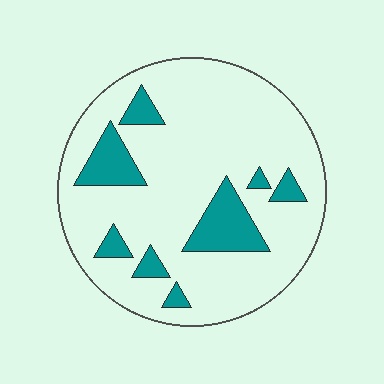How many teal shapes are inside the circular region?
8.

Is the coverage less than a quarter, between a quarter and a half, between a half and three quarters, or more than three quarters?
Less than a quarter.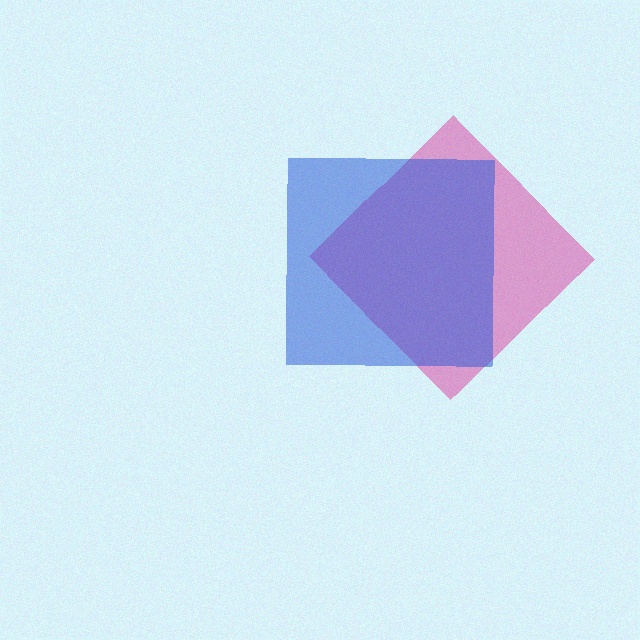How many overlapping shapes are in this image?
There are 2 overlapping shapes in the image.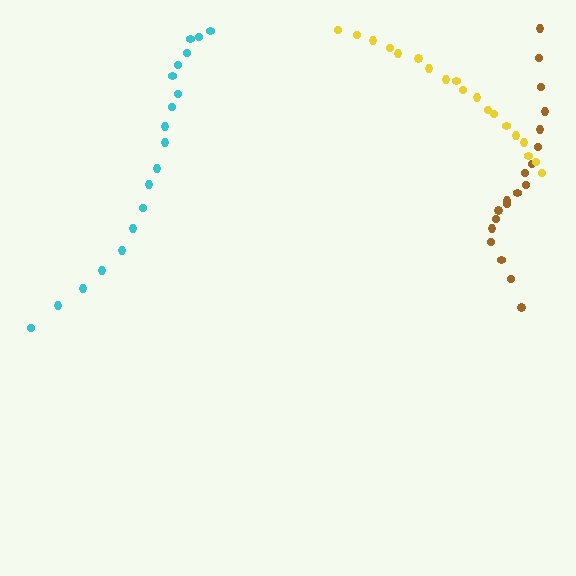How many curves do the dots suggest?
There are 3 distinct paths.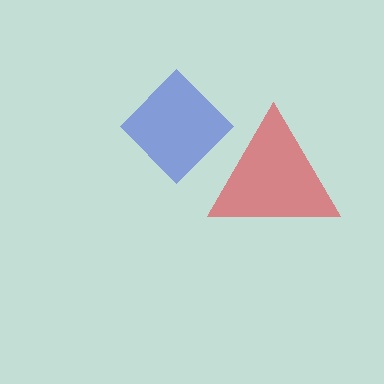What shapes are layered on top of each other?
The layered shapes are: a red triangle, a blue diamond.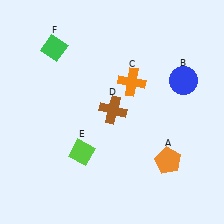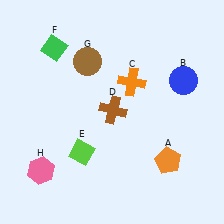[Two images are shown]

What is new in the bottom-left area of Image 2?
A pink hexagon (H) was added in the bottom-left area of Image 2.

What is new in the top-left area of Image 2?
A brown circle (G) was added in the top-left area of Image 2.